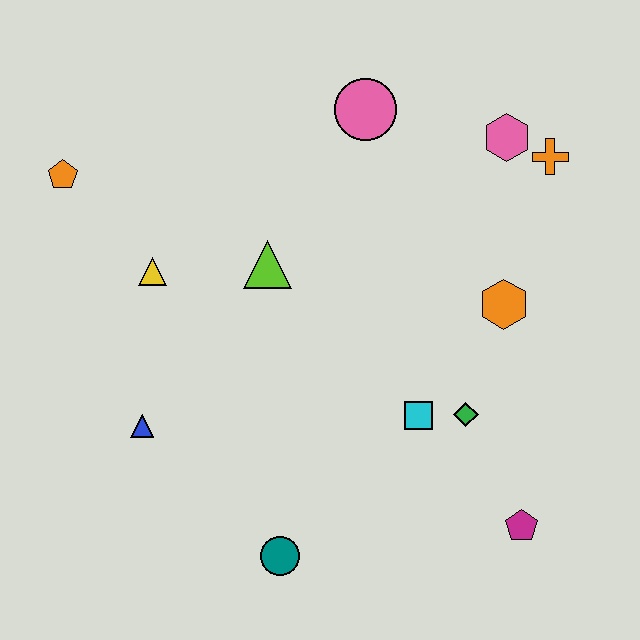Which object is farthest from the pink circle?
The teal circle is farthest from the pink circle.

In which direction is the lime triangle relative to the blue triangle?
The lime triangle is above the blue triangle.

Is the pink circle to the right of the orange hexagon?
No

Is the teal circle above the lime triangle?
No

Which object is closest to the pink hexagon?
The orange cross is closest to the pink hexagon.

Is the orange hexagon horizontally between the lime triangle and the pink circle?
No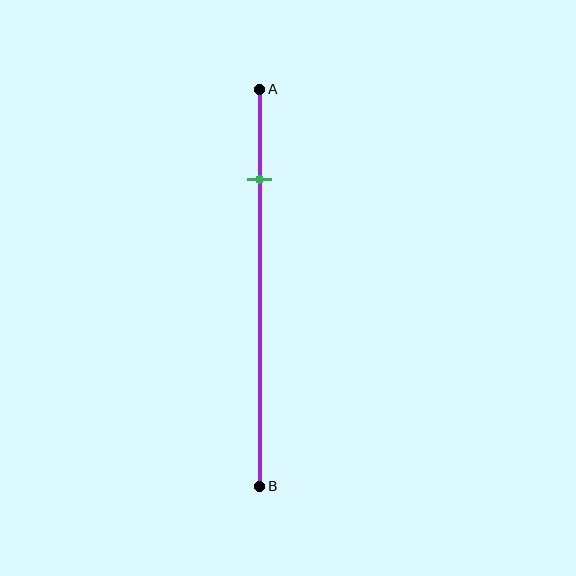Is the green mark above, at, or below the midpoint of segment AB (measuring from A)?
The green mark is above the midpoint of segment AB.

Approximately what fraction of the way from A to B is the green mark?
The green mark is approximately 25% of the way from A to B.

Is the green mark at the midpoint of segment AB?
No, the mark is at about 25% from A, not at the 50% midpoint.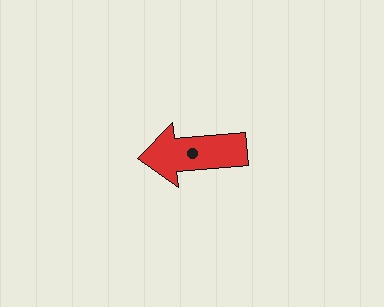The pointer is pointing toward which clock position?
Roughly 9 o'clock.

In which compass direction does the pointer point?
West.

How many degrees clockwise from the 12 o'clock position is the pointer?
Approximately 265 degrees.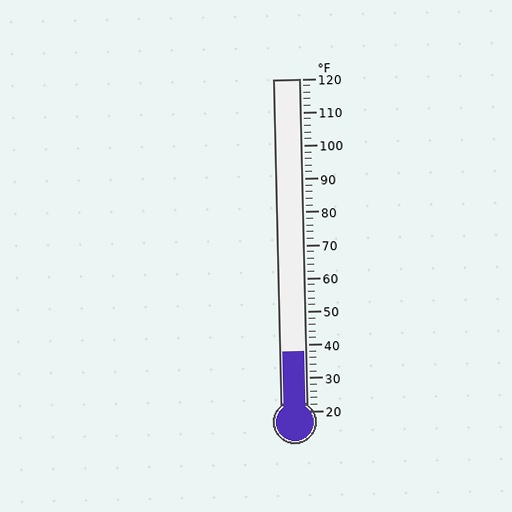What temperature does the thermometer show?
The thermometer shows approximately 38°F.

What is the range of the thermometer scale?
The thermometer scale ranges from 20°F to 120°F.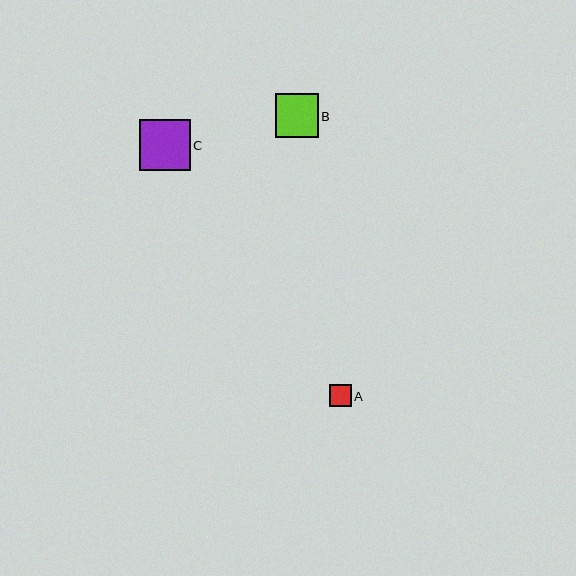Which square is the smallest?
Square A is the smallest with a size of approximately 22 pixels.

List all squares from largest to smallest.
From largest to smallest: C, B, A.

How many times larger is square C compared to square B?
Square C is approximately 1.2 times the size of square B.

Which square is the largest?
Square C is the largest with a size of approximately 50 pixels.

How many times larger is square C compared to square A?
Square C is approximately 2.3 times the size of square A.